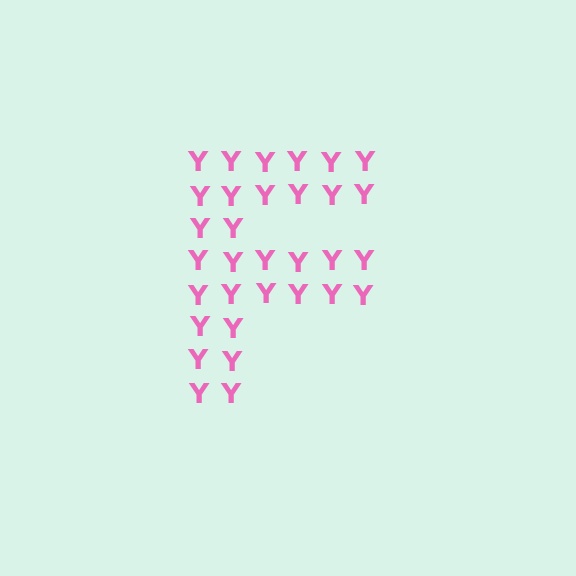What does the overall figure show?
The overall figure shows the letter F.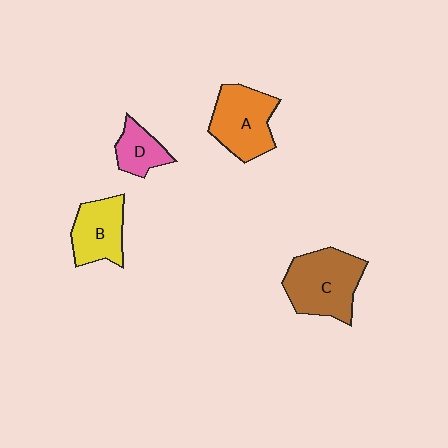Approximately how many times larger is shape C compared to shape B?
Approximately 1.4 times.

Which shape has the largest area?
Shape C (brown).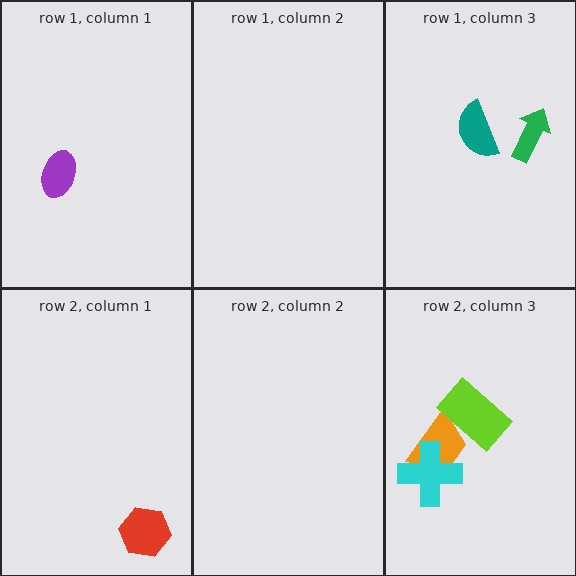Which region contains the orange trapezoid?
The row 2, column 3 region.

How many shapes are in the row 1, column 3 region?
2.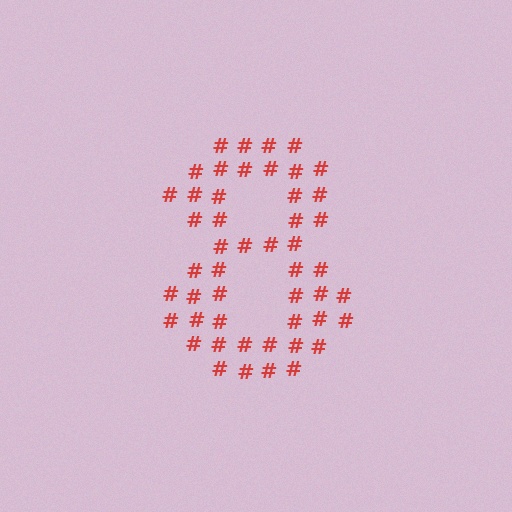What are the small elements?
The small elements are hash symbols.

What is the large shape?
The large shape is the digit 8.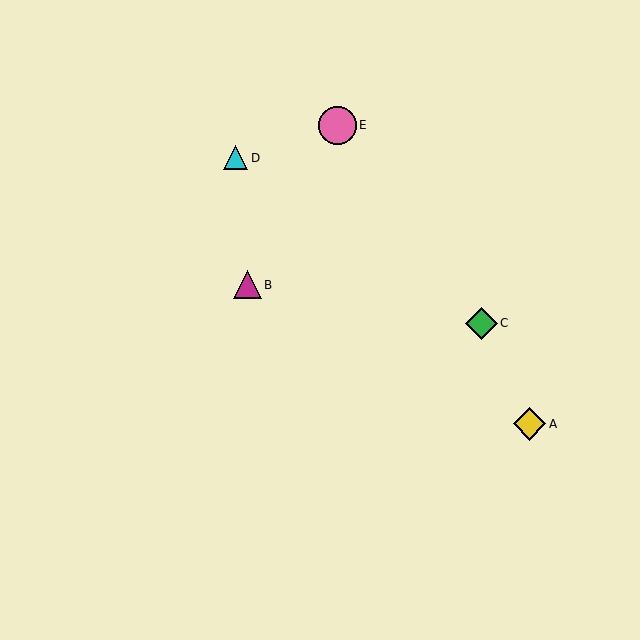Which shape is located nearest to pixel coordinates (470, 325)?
The green diamond (labeled C) at (481, 323) is nearest to that location.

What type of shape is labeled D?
Shape D is a cyan triangle.